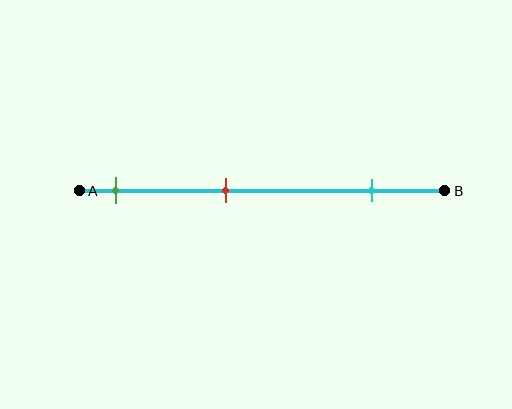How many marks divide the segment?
There are 3 marks dividing the segment.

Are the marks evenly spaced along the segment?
Yes, the marks are approximately evenly spaced.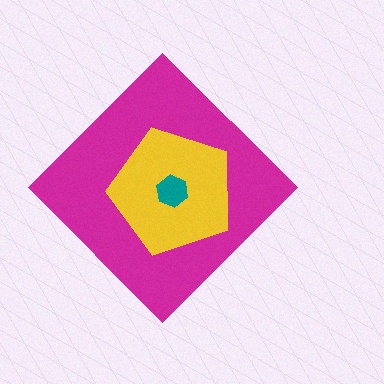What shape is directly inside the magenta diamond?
The yellow pentagon.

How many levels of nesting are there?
3.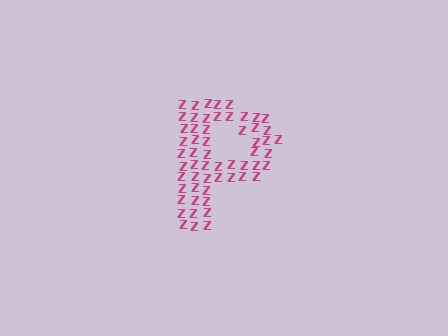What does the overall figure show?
The overall figure shows the letter P.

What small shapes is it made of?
It is made of small letter Z's.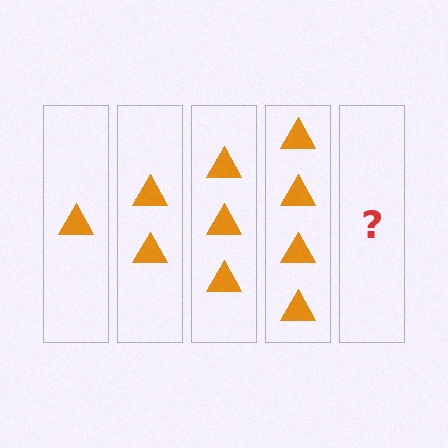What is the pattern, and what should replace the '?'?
The pattern is that each step adds one more triangle. The '?' should be 5 triangles.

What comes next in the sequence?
The next element should be 5 triangles.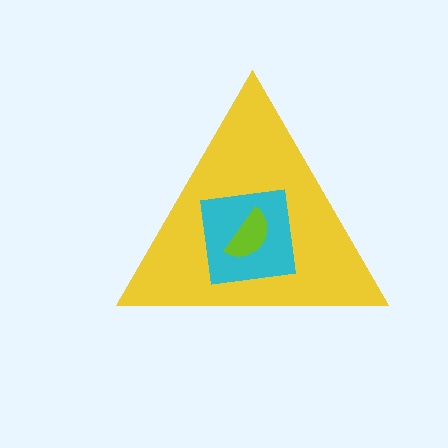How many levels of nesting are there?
3.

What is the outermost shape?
The yellow triangle.